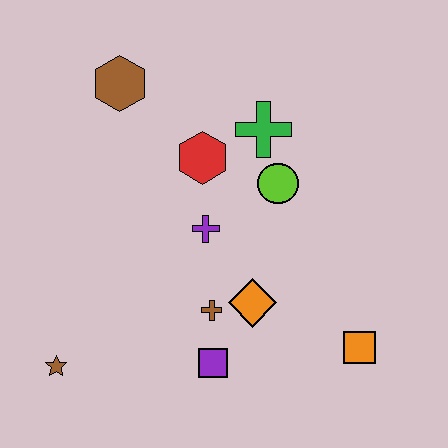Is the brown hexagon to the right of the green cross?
No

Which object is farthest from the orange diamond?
The brown hexagon is farthest from the orange diamond.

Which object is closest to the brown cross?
The orange diamond is closest to the brown cross.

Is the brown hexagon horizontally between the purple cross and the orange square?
No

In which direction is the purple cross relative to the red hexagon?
The purple cross is below the red hexagon.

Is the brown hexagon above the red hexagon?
Yes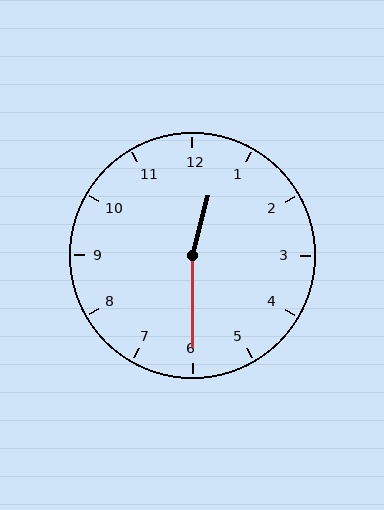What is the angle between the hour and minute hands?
Approximately 165 degrees.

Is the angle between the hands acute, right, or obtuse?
It is obtuse.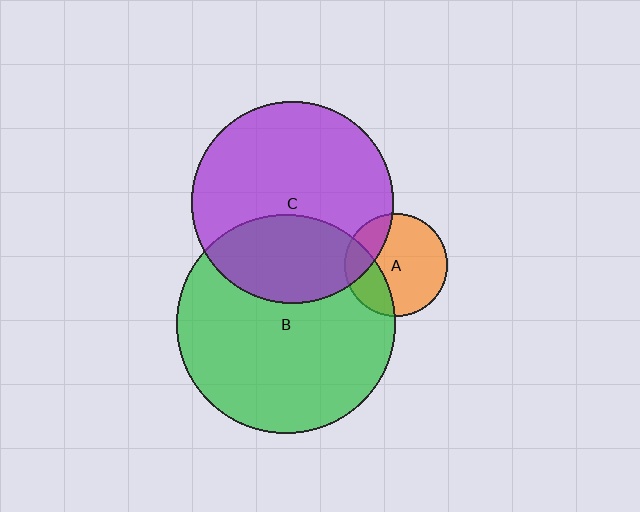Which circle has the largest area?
Circle B (green).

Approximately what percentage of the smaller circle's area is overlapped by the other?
Approximately 25%.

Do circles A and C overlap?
Yes.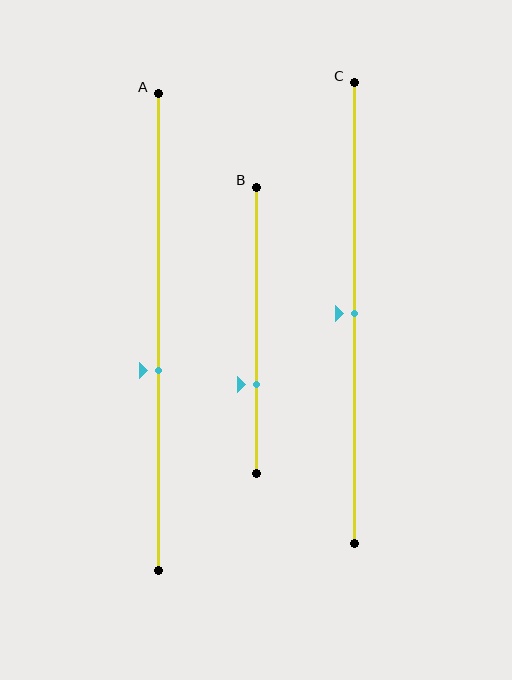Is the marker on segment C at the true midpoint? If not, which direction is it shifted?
Yes, the marker on segment C is at the true midpoint.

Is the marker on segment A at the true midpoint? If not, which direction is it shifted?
No, the marker on segment A is shifted downward by about 8% of the segment length.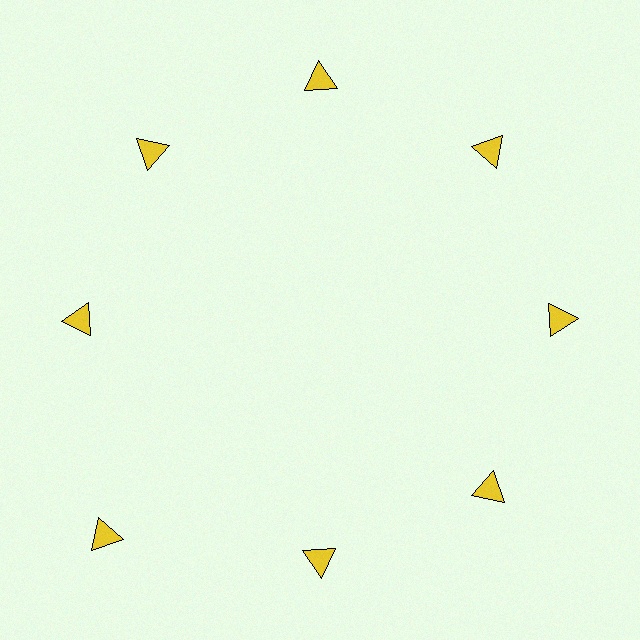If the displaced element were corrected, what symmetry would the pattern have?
It would have 8-fold rotational symmetry — the pattern would map onto itself every 45 degrees.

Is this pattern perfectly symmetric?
No. The 8 yellow triangles are arranged in a ring, but one element near the 8 o'clock position is pushed outward from the center, breaking the 8-fold rotational symmetry.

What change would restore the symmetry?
The symmetry would be restored by moving it inward, back onto the ring so that all 8 triangles sit at equal angles and equal distance from the center.